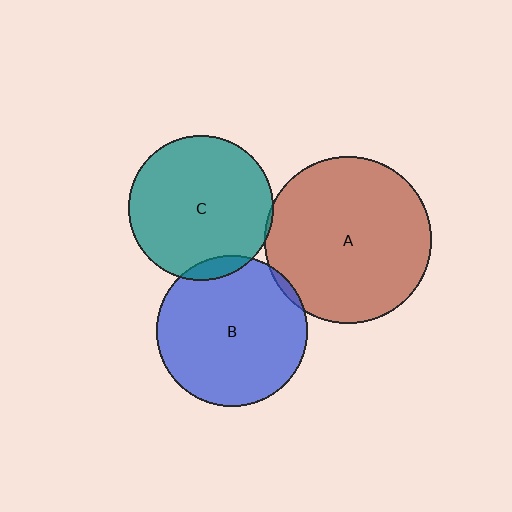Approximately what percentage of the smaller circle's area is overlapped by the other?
Approximately 5%.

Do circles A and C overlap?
Yes.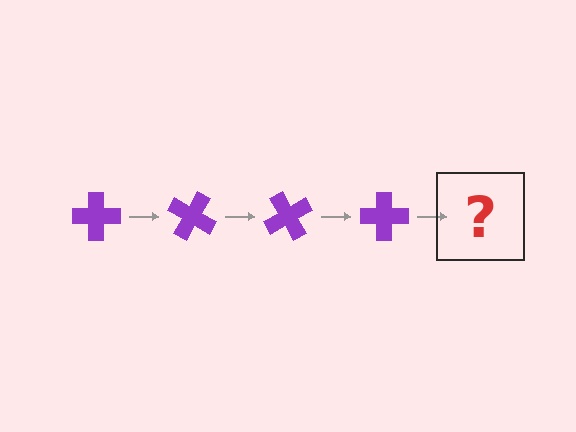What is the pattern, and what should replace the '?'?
The pattern is that the cross rotates 30 degrees each step. The '?' should be a purple cross rotated 120 degrees.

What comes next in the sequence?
The next element should be a purple cross rotated 120 degrees.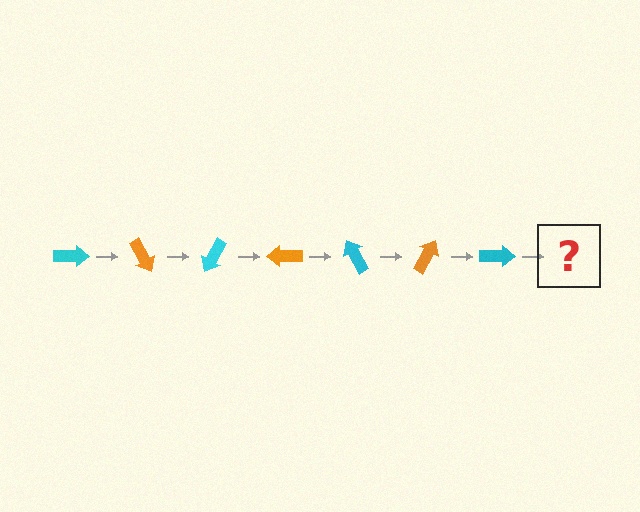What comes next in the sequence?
The next element should be an orange arrow, rotated 420 degrees from the start.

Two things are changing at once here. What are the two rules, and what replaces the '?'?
The two rules are that it rotates 60 degrees each step and the color cycles through cyan and orange. The '?' should be an orange arrow, rotated 420 degrees from the start.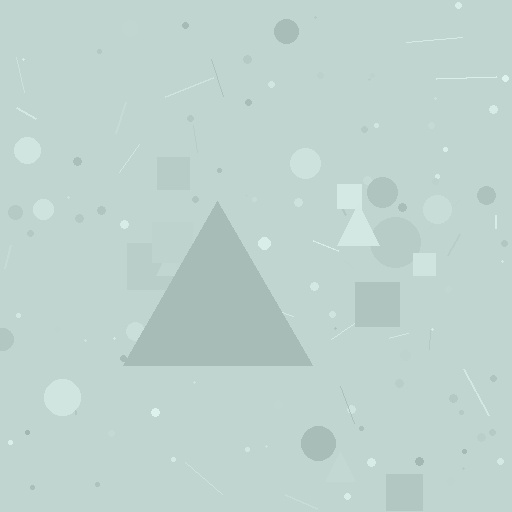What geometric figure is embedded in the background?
A triangle is embedded in the background.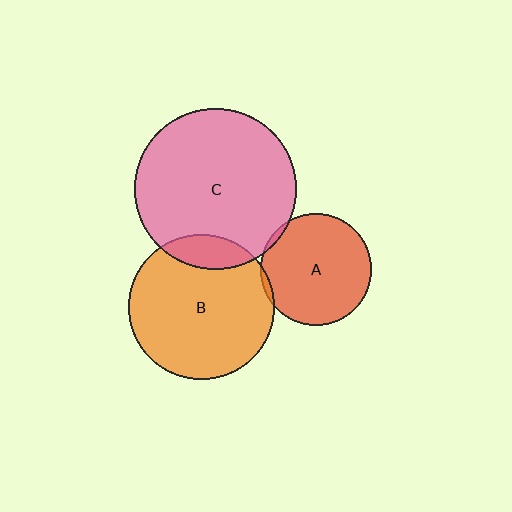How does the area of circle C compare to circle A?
Approximately 2.1 times.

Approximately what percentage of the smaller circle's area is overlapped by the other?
Approximately 5%.